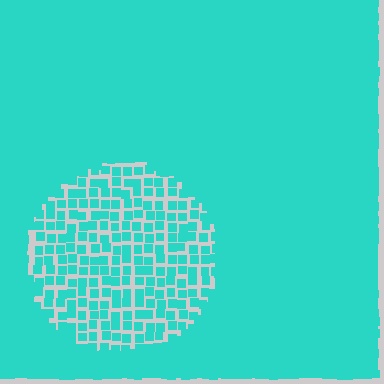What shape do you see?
I see a circle.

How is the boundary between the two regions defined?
The boundary is defined by a change in element density (approximately 2.7x ratio). All elements are the same color, size, and shape.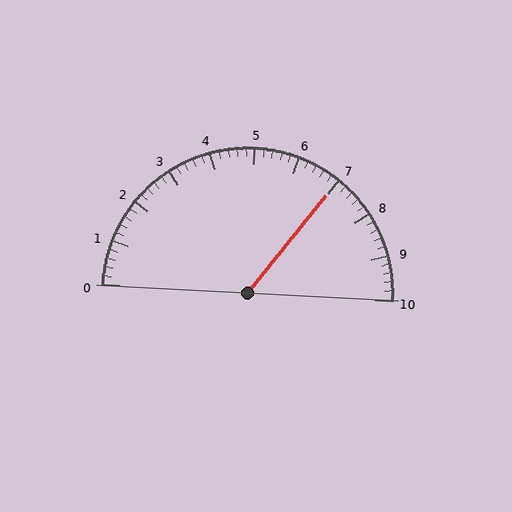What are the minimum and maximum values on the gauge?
The gauge ranges from 0 to 10.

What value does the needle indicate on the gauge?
The needle indicates approximately 7.0.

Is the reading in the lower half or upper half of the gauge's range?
The reading is in the upper half of the range (0 to 10).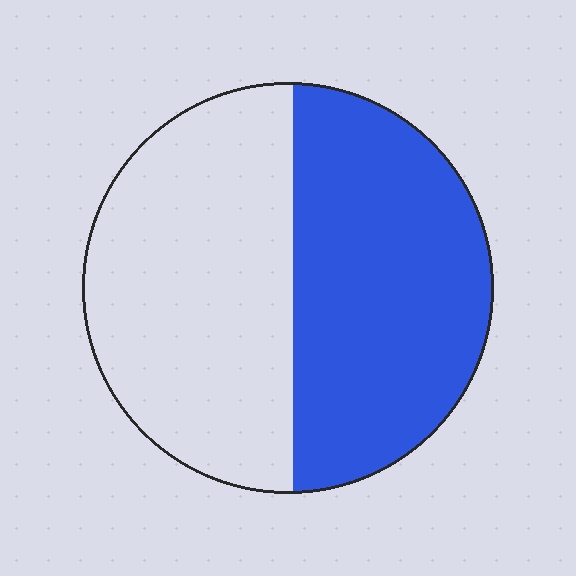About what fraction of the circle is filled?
About one half (1/2).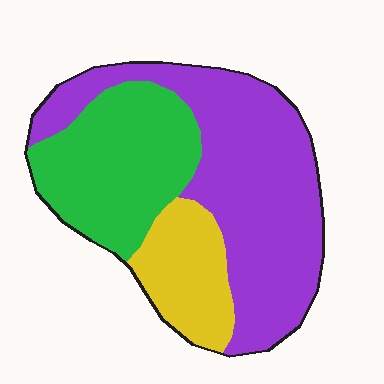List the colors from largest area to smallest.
From largest to smallest: purple, green, yellow.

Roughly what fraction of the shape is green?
Green covers roughly 30% of the shape.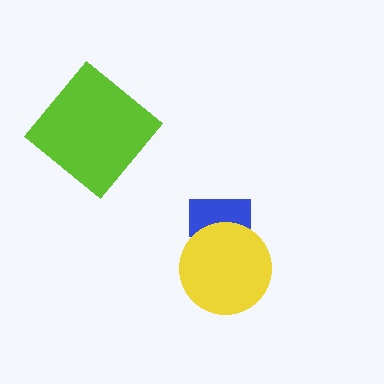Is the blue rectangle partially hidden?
Yes, it is partially covered by another shape.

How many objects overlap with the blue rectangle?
1 object overlaps with the blue rectangle.